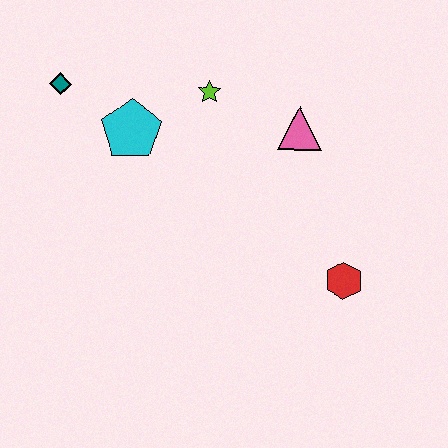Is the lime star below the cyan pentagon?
No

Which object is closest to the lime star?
The cyan pentagon is closest to the lime star.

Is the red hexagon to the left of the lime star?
No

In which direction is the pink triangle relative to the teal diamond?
The pink triangle is to the right of the teal diamond.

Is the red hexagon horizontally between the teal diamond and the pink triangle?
No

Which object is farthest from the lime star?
The red hexagon is farthest from the lime star.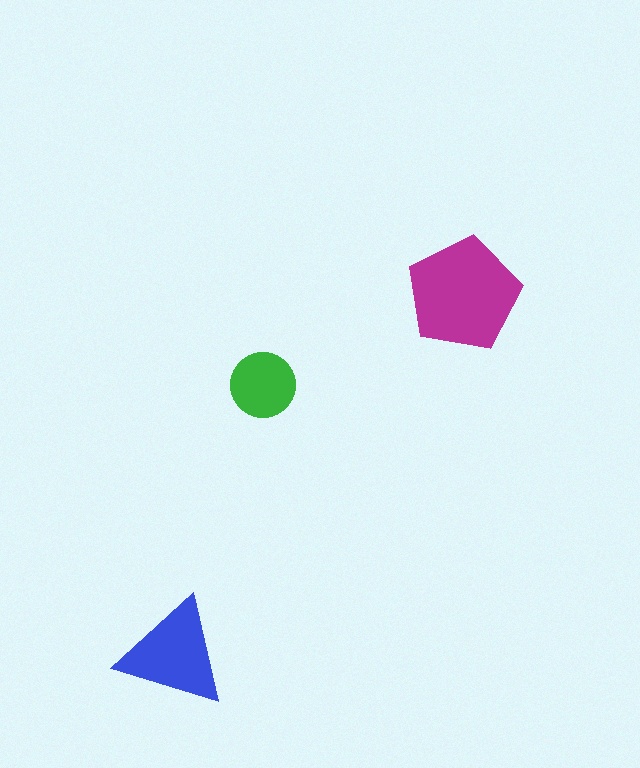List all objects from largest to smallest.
The magenta pentagon, the blue triangle, the green circle.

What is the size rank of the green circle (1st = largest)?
3rd.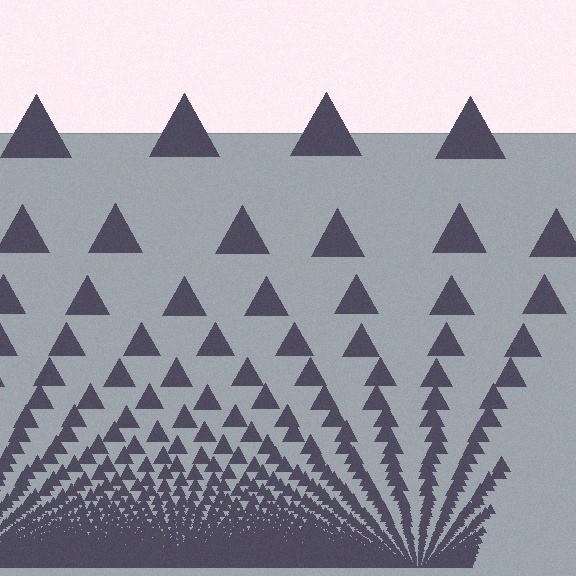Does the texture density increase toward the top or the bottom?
Density increases toward the bottom.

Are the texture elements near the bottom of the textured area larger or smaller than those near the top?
Smaller. The gradient is inverted — elements near the bottom are smaller and denser.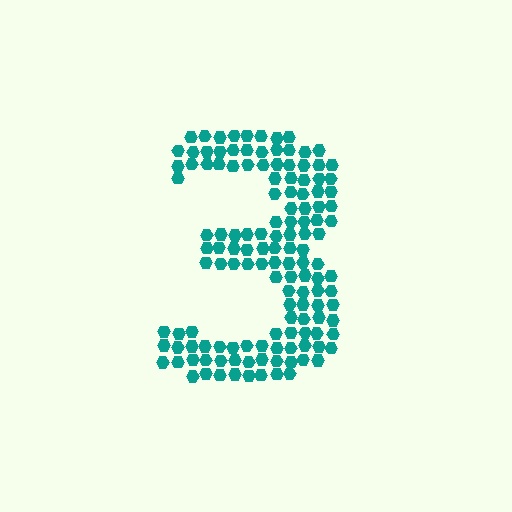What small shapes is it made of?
It is made of small hexagons.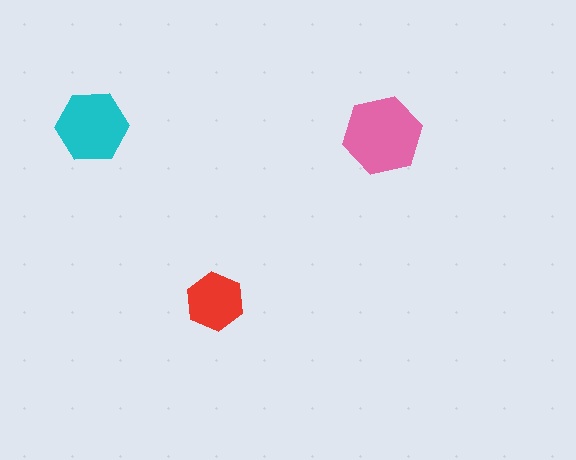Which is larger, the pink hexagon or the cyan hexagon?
The pink one.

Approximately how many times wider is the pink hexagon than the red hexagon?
About 1.5 times wider.